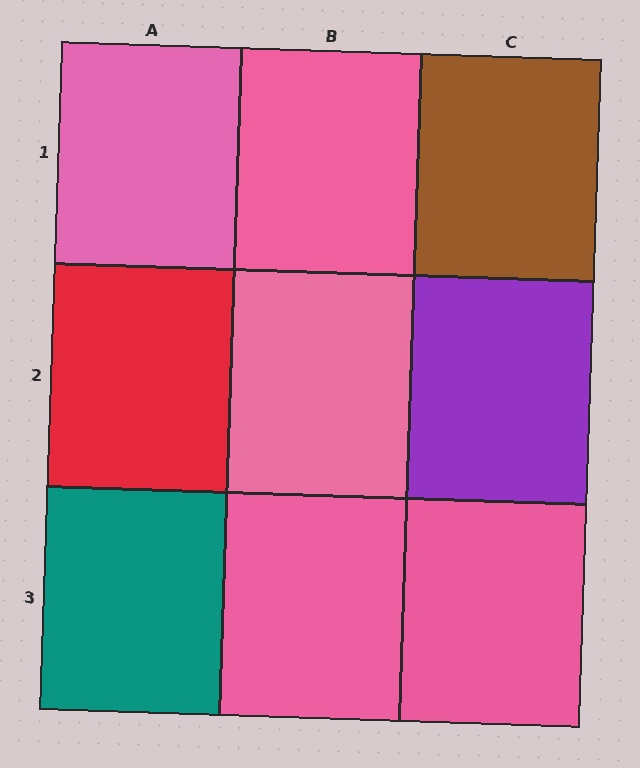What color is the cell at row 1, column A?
Pink.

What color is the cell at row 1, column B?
Pink.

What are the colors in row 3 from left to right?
Teal, pink, pink.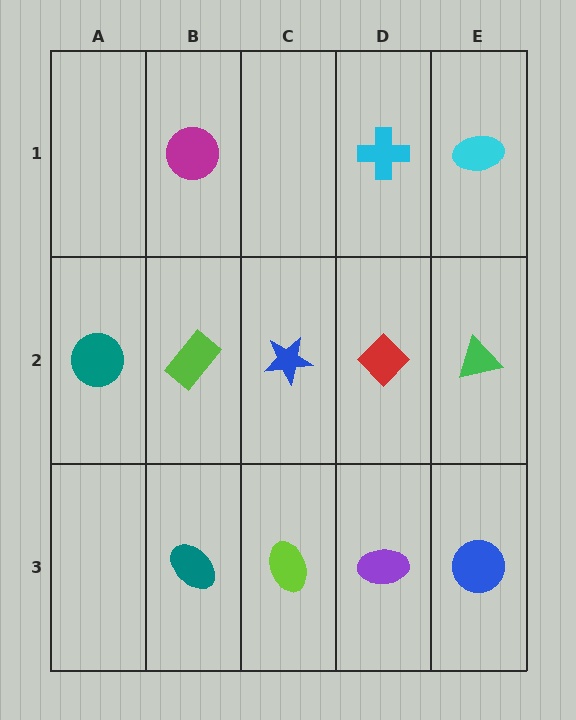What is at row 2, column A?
A teal circle.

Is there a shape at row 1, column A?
No, that cell is empty.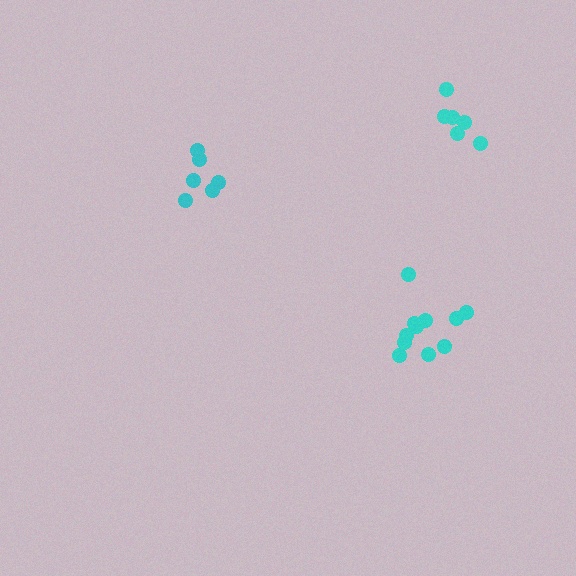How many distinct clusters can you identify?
There are 3 distinct clusters.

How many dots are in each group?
Group 1: 6 dots, Group 2: 6 dots, Group 3: 11 dots (23 total).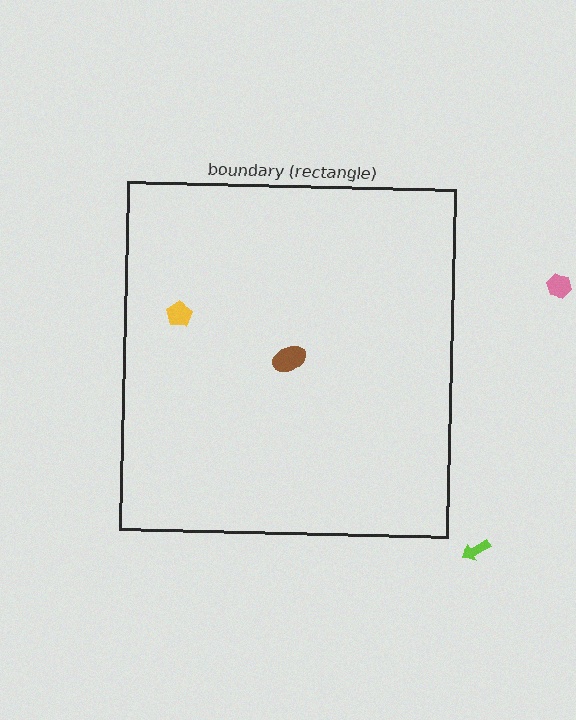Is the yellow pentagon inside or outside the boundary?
Inside.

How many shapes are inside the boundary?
2 inside, 2 outside.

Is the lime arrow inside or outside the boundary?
Outside.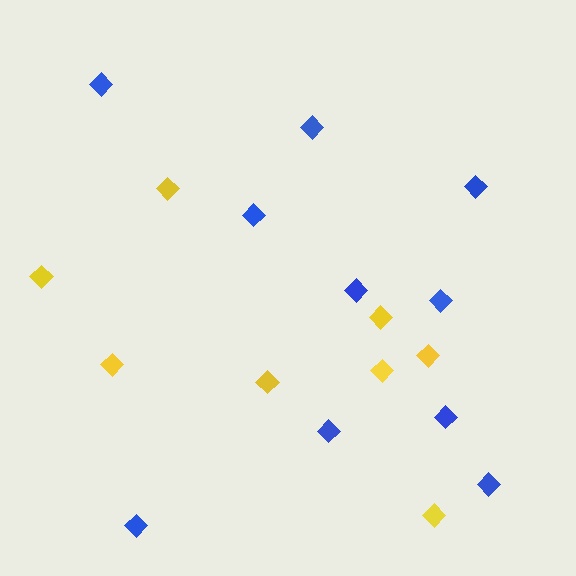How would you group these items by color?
There are 2 groups: one group of yellow diamonds (8) and one group of blue diamonds (10).